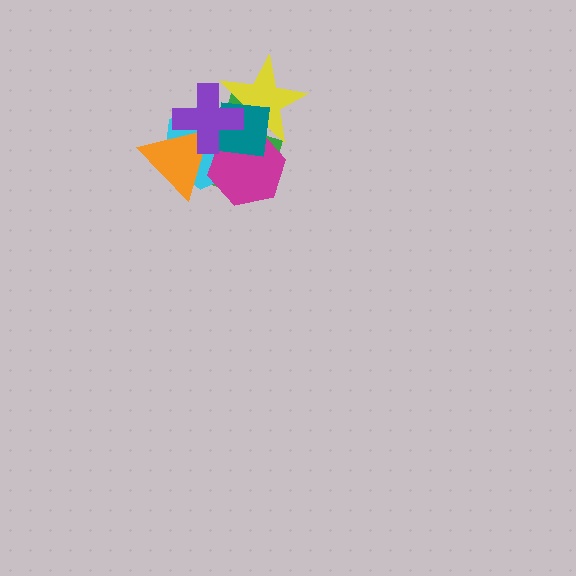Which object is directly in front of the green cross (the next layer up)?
The cyan hexagon is directly in front of the green cross.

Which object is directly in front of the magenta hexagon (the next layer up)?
The yellow star is directly in front of the magenta hexagon.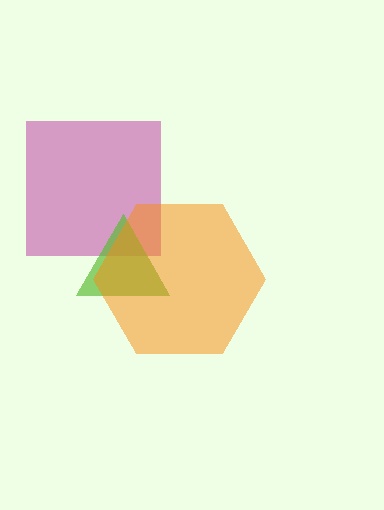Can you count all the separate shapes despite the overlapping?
Yes, there are 3 separate shapes.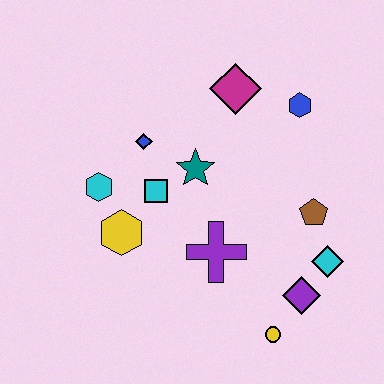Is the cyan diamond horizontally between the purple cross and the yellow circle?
No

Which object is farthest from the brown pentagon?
The cyan hexagon is farthest from the brown pentagon.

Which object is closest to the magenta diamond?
The blue hexagon is closest to the magenta diamond.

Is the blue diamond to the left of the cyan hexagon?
No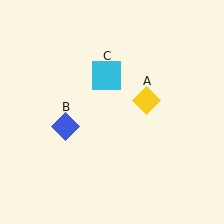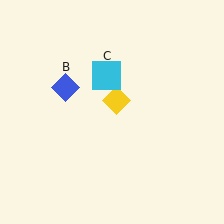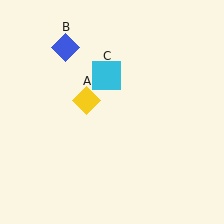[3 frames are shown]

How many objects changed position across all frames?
2 objects changed position: yellow diamond (object A), blue diamond (object B).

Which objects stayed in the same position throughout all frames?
Cyan square (object C) remained stationary.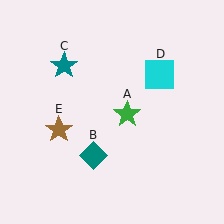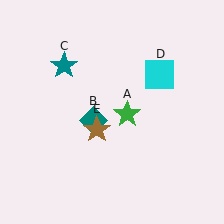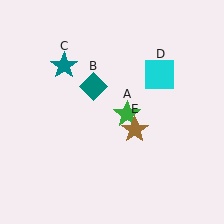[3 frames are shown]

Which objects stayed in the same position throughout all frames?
Green star (object A) and teal star (object C) and cyan square (object D) remained stationary.